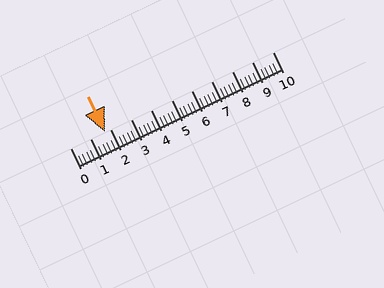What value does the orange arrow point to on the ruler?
The orange arrow points to approximately 1.7.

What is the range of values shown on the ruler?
The ruler shows values from 0 to 10.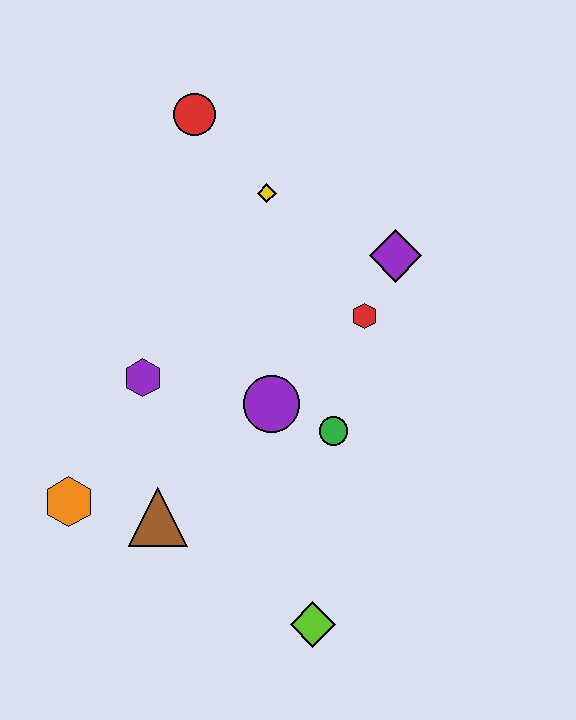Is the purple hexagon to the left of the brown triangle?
Yes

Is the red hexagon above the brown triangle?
Yes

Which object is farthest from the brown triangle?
The red circle is farthest from the brown triangle.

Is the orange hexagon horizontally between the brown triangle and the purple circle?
No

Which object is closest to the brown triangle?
The orange hexagon is closest to the brown triangle.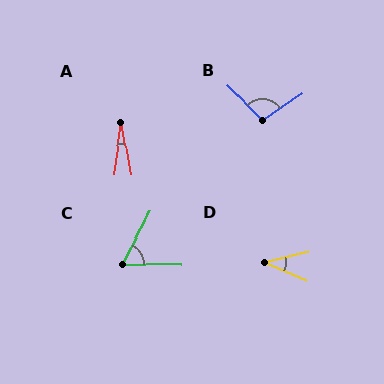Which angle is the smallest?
A, at approximately 18 degrees.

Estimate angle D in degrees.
Approximately 37 degrees.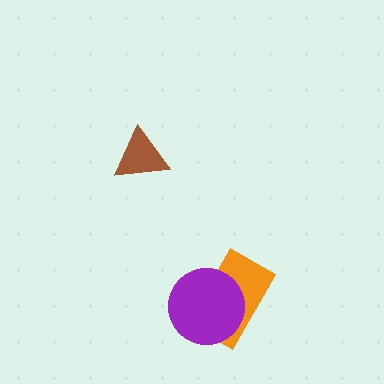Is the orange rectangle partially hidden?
Yes, it is partially covered by another shape.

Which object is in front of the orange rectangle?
The purple circle is in front of the orange rectangle.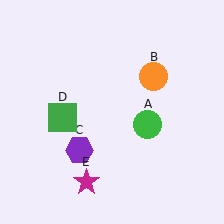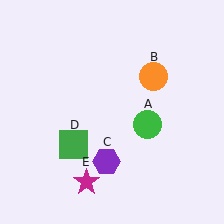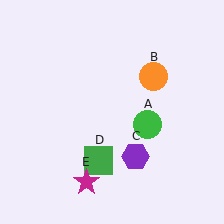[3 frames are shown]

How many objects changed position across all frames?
2 objects changed position: purple hexagon (object C), green square (object D).